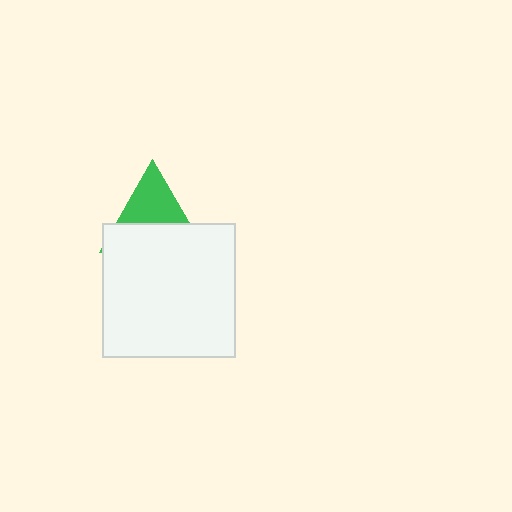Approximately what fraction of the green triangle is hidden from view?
Roughly 53% of the green triangle is hidden behind the white square.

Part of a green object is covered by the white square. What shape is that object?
It is a triangle.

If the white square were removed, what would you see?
You would see the complete green triangle.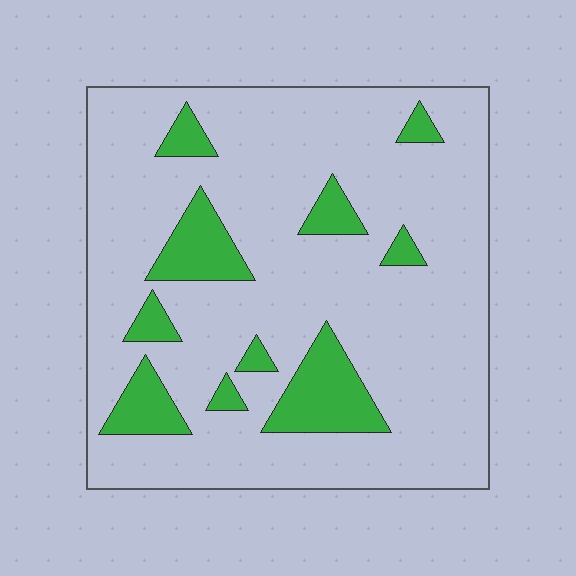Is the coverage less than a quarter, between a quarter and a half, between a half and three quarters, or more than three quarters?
Less than a quarter.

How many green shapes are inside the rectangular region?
10.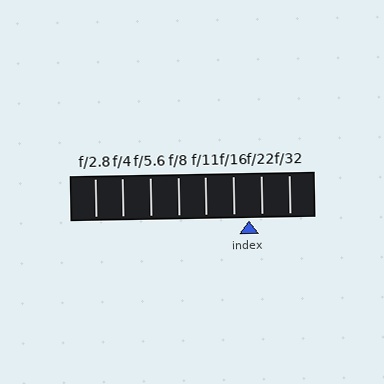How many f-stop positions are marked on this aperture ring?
There are 8 f-stop positions marked.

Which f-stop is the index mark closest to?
The index mark is closest to f/22.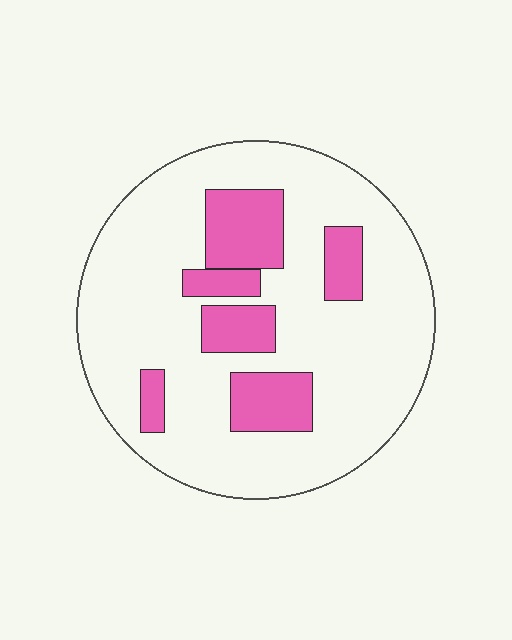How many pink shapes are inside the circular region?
6.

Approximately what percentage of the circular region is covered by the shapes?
Approximately 20%.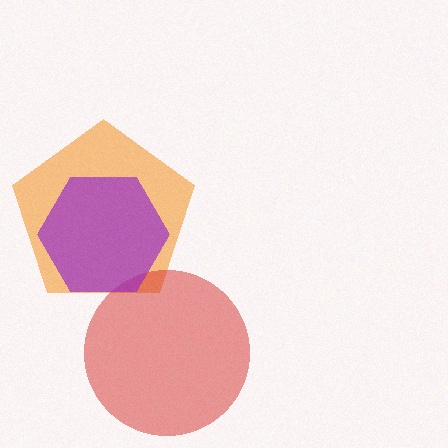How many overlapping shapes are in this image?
There are 3 overlapping shapes in the image.